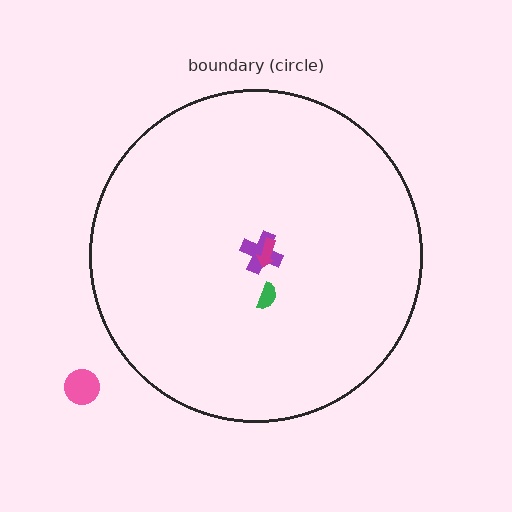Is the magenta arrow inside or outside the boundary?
Inside.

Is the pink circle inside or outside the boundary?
Outside.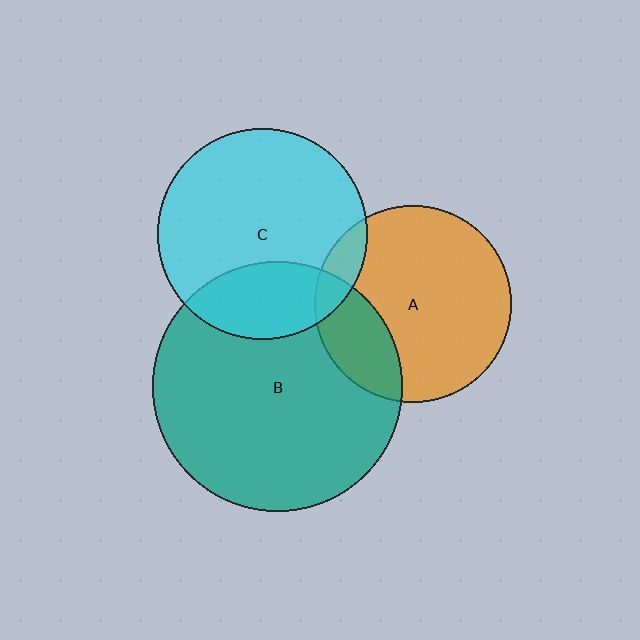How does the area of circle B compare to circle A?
Approximately 1.6 times.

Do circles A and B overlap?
Yes.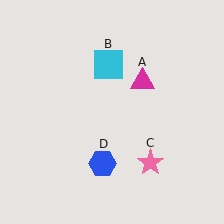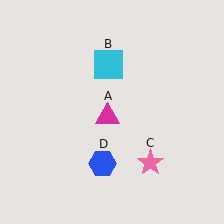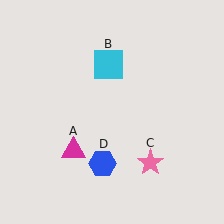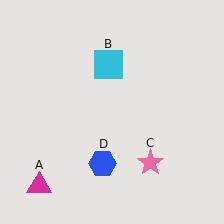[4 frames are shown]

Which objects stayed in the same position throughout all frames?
Cyan square (object B) and pink star (object C) and blue hexagon (object D) remained stationary.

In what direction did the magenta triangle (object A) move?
The magenta triangle (object A) moved down and to the left.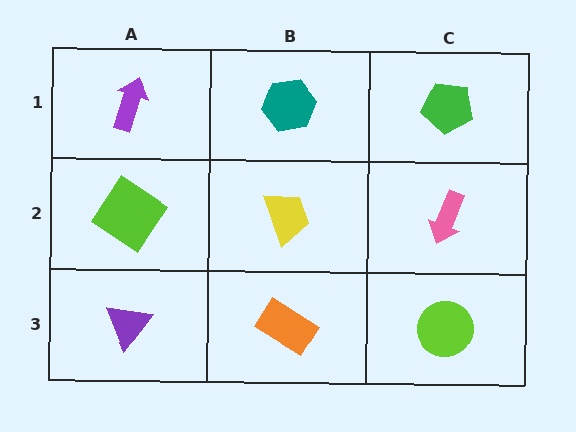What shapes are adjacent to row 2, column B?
A teal hexagon (row 1, column B), an orange rectangle (row 3, column B), a lime diamond (row 2, column A), a pink arrow (row 2, column C).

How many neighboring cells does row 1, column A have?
2.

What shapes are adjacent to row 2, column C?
A green pentagon (row 1, column C), a lime circle (row 3, column C), a yellow trapezoid (row 2, column B).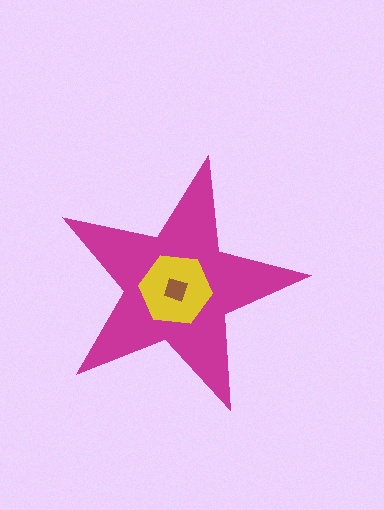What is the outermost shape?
The magenta star.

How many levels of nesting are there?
3.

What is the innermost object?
The brown square.